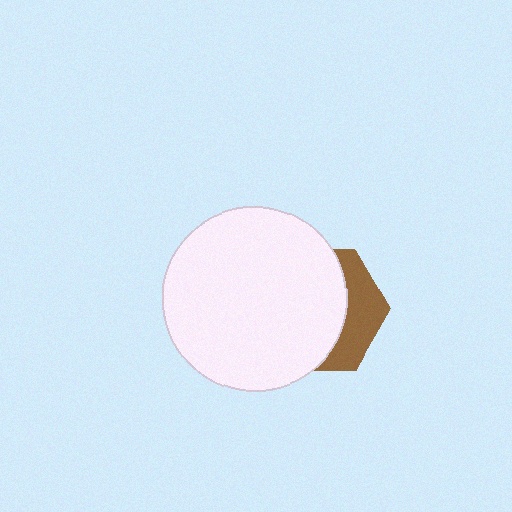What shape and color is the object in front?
The object in front is a white circle.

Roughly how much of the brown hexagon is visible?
A small part of it is visible (roughly 32%).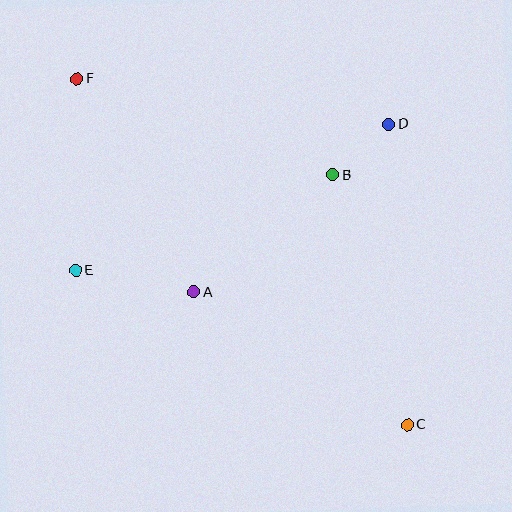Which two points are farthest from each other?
Points C and F are farthest from each other.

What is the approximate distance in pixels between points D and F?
The distance between D and F is approximately 315 pixels.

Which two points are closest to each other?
Points B and D are closest to each other.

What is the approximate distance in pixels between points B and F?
The distance between B and F is approximately 273 pixels.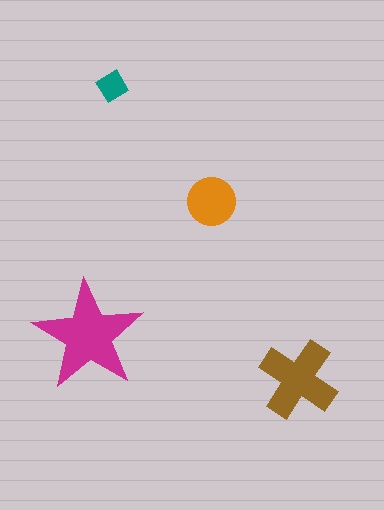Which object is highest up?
The teal diamond is topmost.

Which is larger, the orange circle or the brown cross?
The brown cross.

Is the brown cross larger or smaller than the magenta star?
Smaller.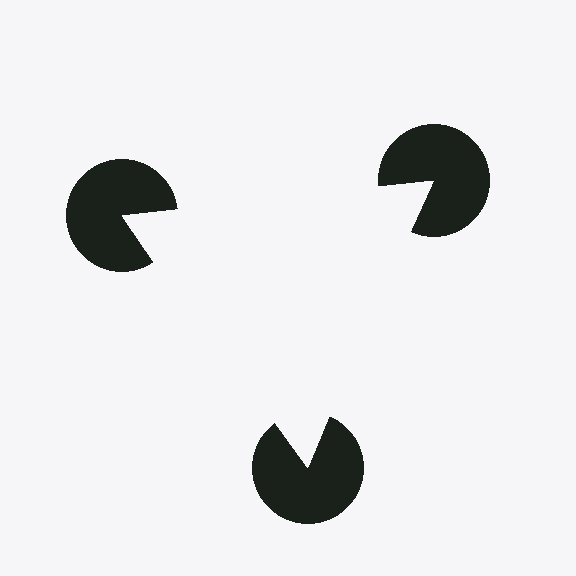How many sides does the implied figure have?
3 sides.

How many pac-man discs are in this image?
There are 3 — one at each vertex of the illusory triangle.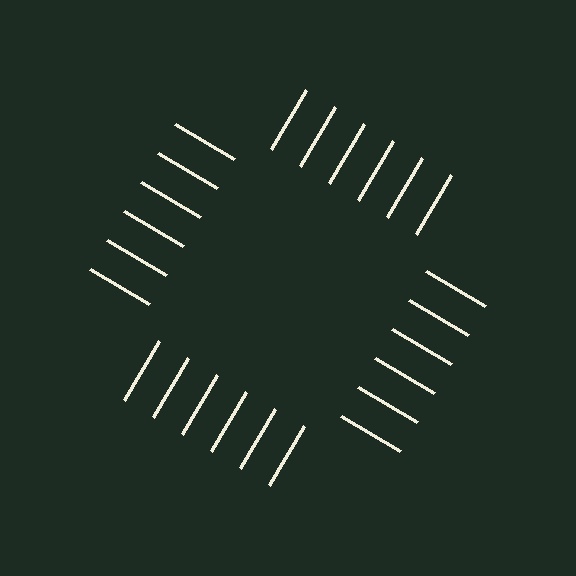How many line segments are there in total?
24 — 6 along each of the 4 edges.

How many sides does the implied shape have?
4 sides — the line-ends trace a square.